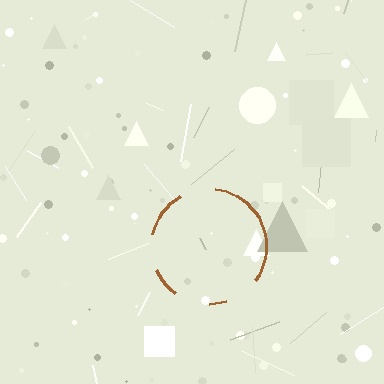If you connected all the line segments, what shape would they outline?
They would outline a circle.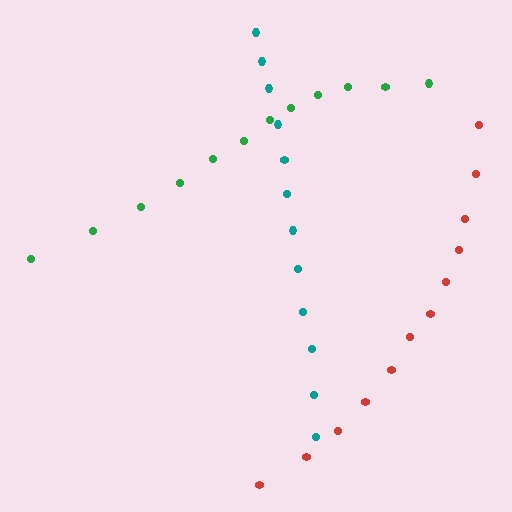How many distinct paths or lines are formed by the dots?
There are 3 distinct paths.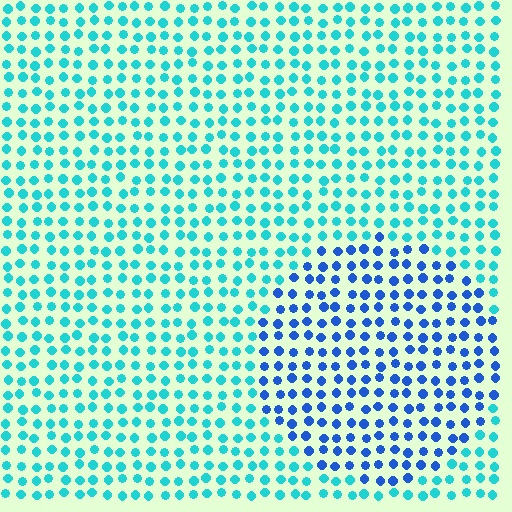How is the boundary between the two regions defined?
The boundary is defined purely by a slight shift in hue (about 41 degrees). Spacing, size, and orientation are identical on both sides.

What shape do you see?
I see a circle.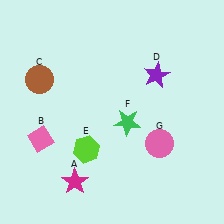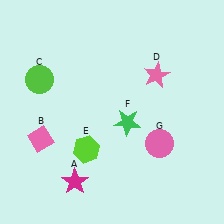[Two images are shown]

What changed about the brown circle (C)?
In Image 1, C is brown. In Image 2, it changed to lime.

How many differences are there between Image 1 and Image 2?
There are 2 differences between the two images.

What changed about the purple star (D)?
In Image 1, D is purple. In Image 2, it changed to pink.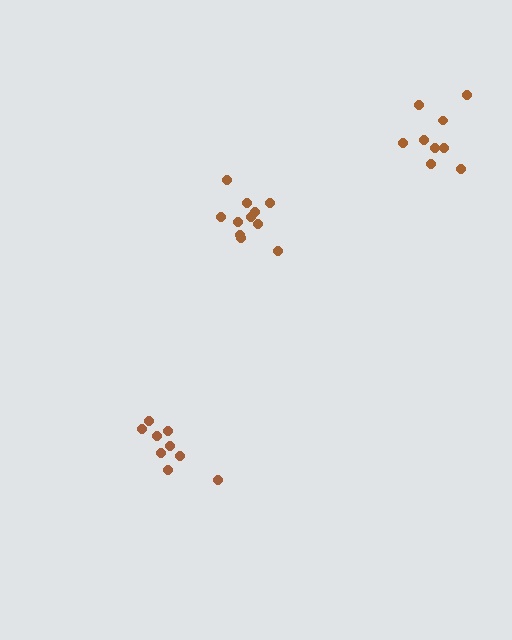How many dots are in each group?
Group 1: 9 dots, Group 2: 9 dots, Group 3: 11 dots (29 total).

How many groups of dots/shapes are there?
There are 3 groups.